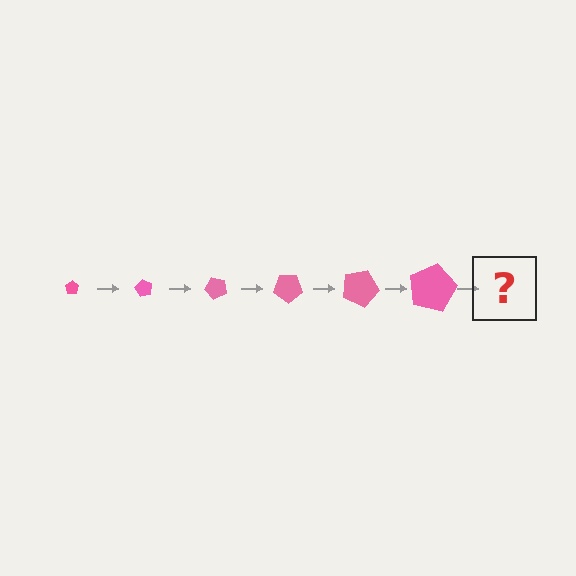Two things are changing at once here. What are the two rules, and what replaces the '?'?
The two rules are that the pentagon grows larger each step and it rotates 60 degrees each step. The '?' should be a pentagon, larger than the previous one and rotated 360 degrees from the start.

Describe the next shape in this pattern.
It should be a pentagon, larger than the previous one and rotated 360 degrees from the start.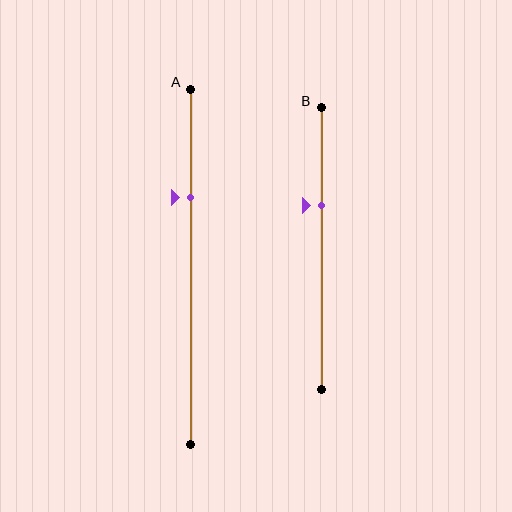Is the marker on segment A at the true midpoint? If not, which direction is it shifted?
No, the marker on segment A is shifted upward by about 20% of the segment length.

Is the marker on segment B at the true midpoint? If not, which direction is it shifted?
No, the marker on segment B is shifted upward by about 15% of the segment length.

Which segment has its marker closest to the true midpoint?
Segment B has its marker closest to the true midpoint.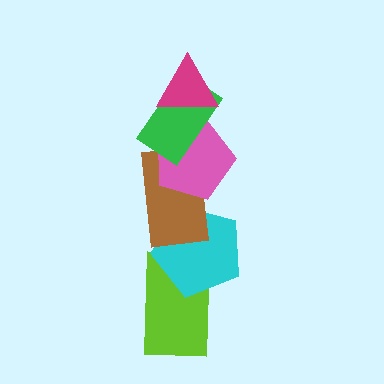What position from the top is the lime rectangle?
The lime rectangle is 6th from the top.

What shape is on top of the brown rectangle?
The pink pentagon is on top of the brown rectangle.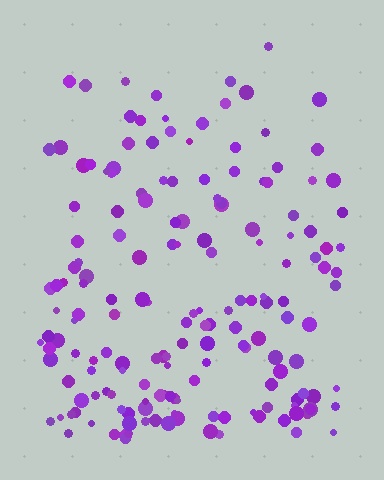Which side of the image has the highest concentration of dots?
The bottom.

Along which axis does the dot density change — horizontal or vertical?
Vertical.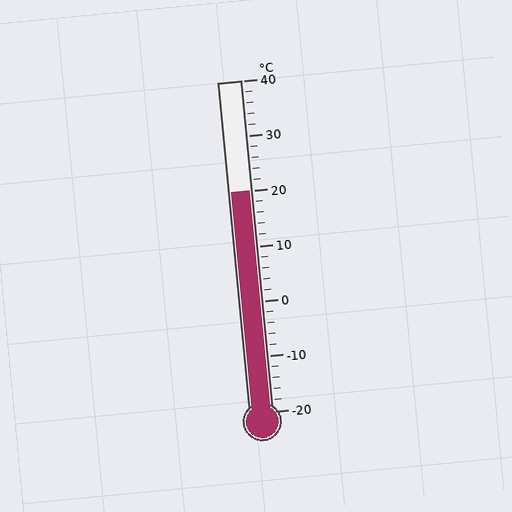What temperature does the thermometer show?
The thermometer shows approximately 20°C.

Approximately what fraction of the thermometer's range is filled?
The thermometer is filled to approximately 65% of its range.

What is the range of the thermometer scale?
The thermometer scale ranges from -20°C to 40°C.